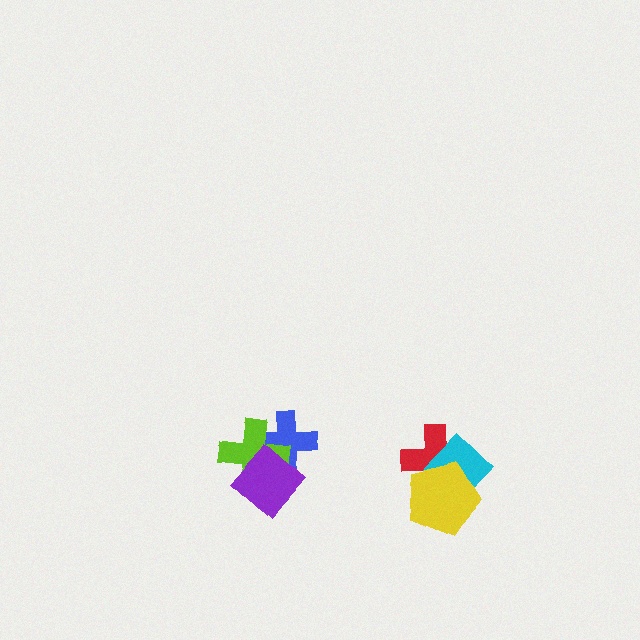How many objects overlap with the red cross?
2 objects overlap with the red cross.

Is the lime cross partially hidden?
Yes, it is partially covered by another shape.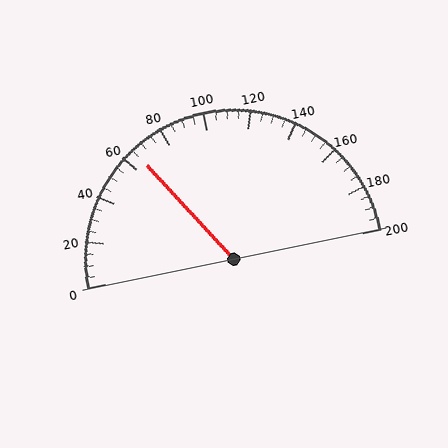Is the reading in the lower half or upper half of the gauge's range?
The reading is in the lower half of the range (0 to 200).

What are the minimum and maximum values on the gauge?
The gauge ranges from 0 to 200.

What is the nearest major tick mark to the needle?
The nearest major tick mark is 60.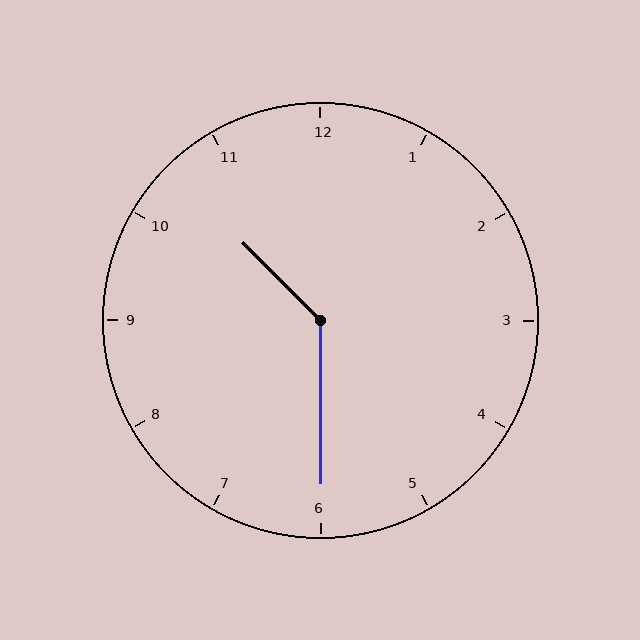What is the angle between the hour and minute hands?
Approximately 135 degrees.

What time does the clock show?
10:30.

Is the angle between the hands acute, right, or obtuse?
It is obtuse.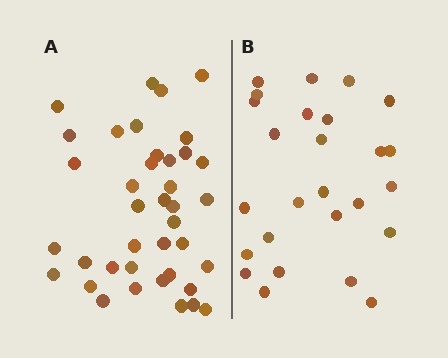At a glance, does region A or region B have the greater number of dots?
Region A (the left region) has more dots.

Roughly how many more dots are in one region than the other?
Region A has approximately 15 more dots than region B.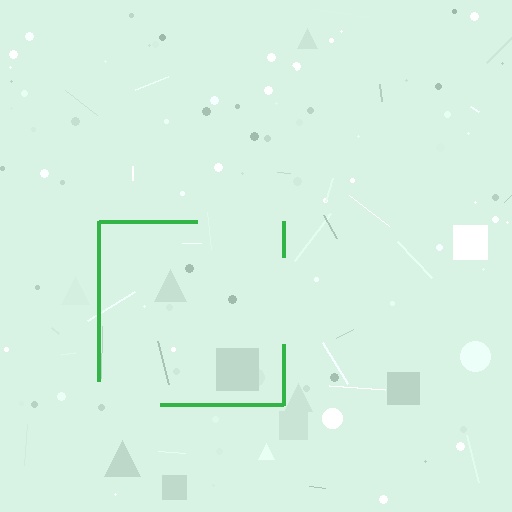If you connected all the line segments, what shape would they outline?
They would outline a square.